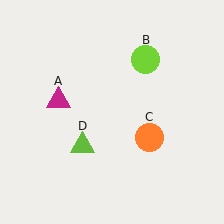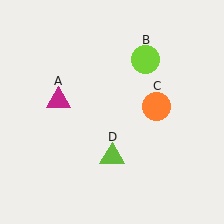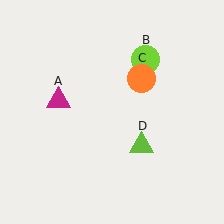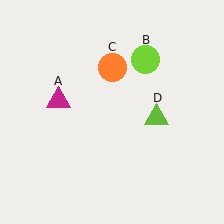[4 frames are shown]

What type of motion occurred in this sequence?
The orange circle (object C), lime triangle (object D) rotated counterclockwise around the center of the scene.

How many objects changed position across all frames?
2 objects changed position: orange circle (object C), lime triangle (object D).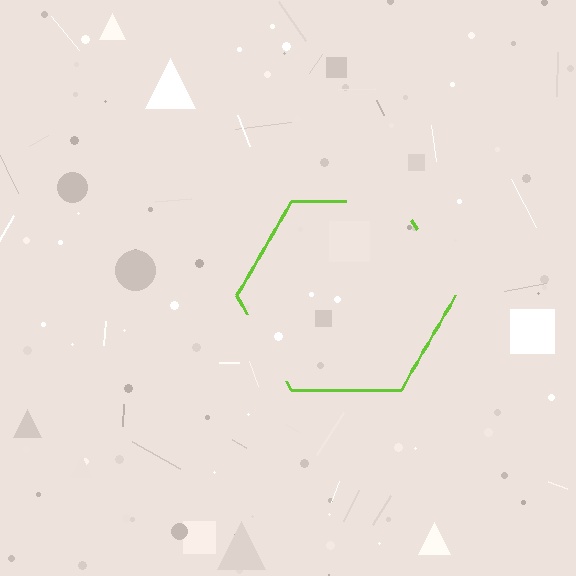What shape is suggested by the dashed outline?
The dashed outline suggests a hexagon.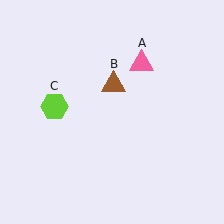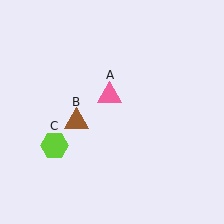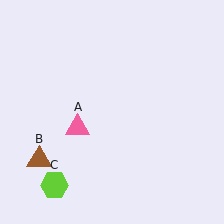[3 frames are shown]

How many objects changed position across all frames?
3 objects changed position: pink triangle (object A), brown triangle (object B), lime hexagon (object C).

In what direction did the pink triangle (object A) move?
The pink triangle (object A) moved down and to the left.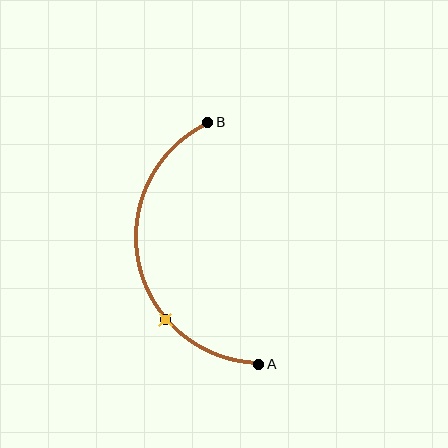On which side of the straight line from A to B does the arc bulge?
The arc bulges to the left of the straight line connecting A and B.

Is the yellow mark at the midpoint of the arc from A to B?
No. The yellow mark lies on the arc but is closer to endpoint A. The arc midpoint would be at the point on the curve equidistant along the arc from both A and B.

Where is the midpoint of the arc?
The arc midpoint is the point on the curve farthest from the straight line joining A and B. It sits to the left of that line.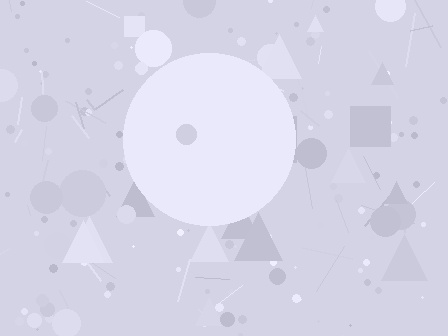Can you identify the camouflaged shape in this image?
The camouflaged shape is a circle.